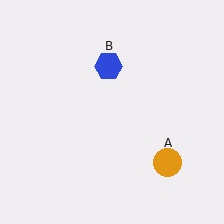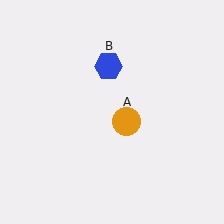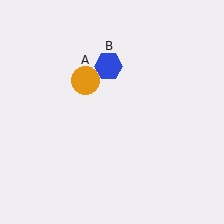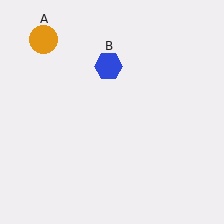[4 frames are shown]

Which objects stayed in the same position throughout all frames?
Blue hexagon (object B) remained stationary.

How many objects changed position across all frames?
1 object changed position: orange circle (object A).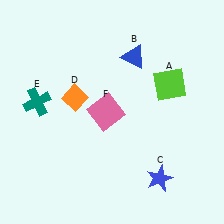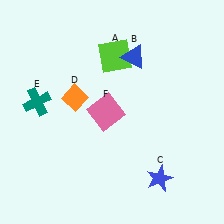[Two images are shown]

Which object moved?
The lime square (A) moved left.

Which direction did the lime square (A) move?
The lime square (A) moved left.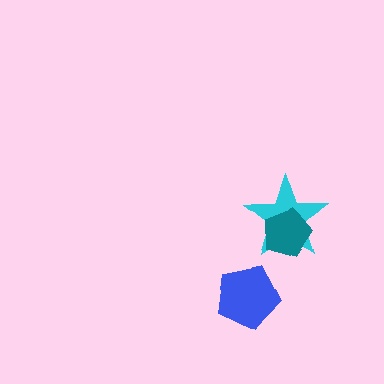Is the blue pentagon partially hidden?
No, no other shape covers it.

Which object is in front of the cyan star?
The teal pentagon is in front of the cyan star.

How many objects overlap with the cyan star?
1 object overlaps with the cyan star.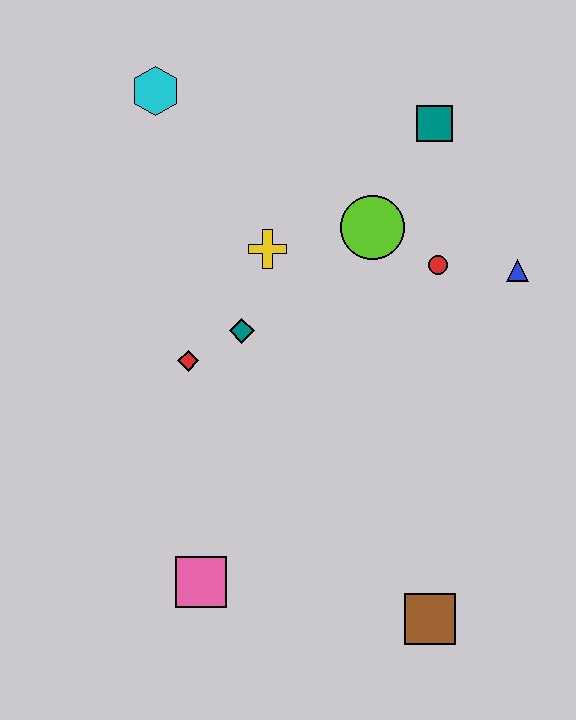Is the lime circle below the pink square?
No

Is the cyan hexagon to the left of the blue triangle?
Yes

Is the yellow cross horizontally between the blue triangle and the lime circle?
No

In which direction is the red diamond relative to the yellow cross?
The red diamond is below the yellow cross.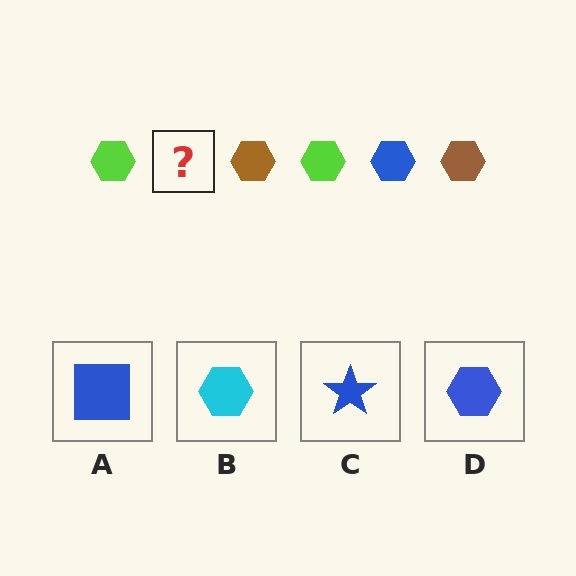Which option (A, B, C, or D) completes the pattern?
D.